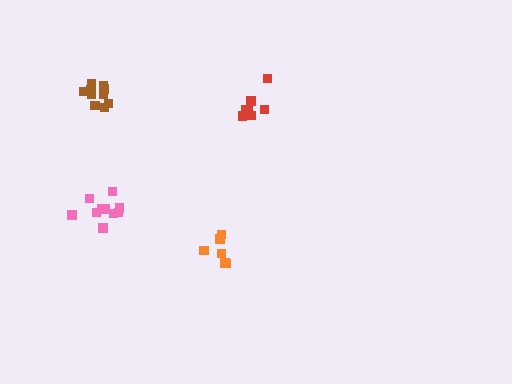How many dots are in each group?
Group 1: 10 dots, Group 2: 7 dots, Group 3: 6 dots, Group 4: 11 dots (34 total).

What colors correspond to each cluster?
The clusters are colored: brown, red, orange, pink.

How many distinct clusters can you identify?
There are 4 distinct clusters.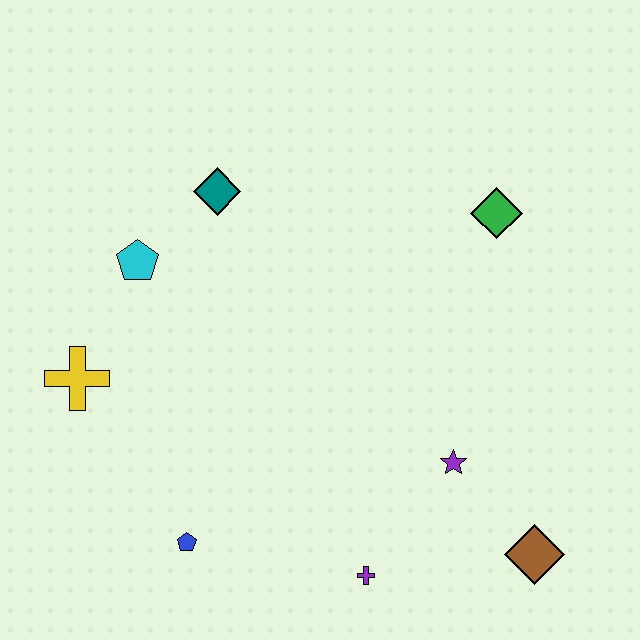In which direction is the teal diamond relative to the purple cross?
The teal diamond is above the purple cross.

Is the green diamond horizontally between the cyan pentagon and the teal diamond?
No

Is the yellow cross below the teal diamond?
Yes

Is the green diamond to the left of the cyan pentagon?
No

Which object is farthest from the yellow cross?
The brown diamond is farthest from the yellow cross.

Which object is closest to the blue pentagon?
The purple cross is closest to the blue pentagon.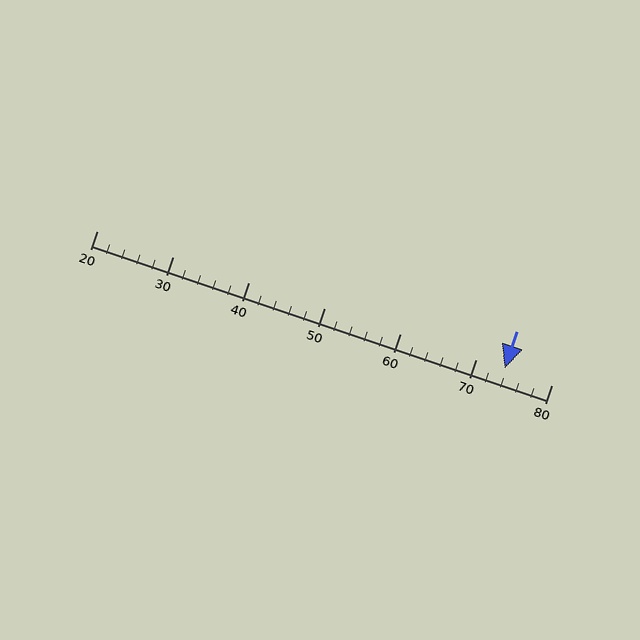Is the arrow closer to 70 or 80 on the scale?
The arrow is closer to 70.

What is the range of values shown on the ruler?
The ruler shows values from 20 to 80.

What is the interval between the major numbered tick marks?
The major tick marks are spaced 10 units apart.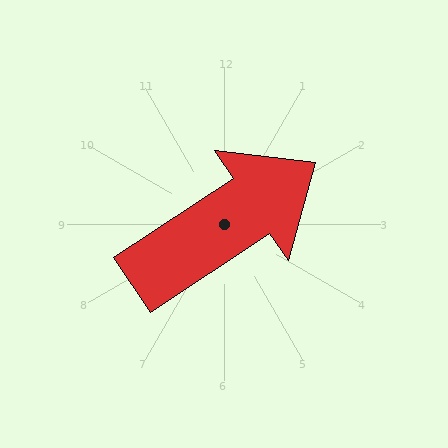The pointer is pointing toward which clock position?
Roughly 2 o'clock.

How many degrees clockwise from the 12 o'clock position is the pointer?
Approximately 56 degrees.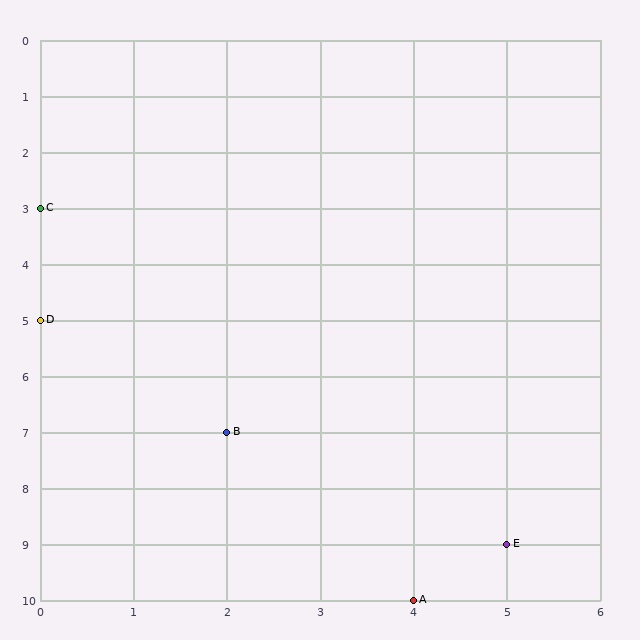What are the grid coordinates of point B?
Point B is at grid coordinates (2, 7).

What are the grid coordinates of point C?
Point C is at grid coordinates (0, 3).